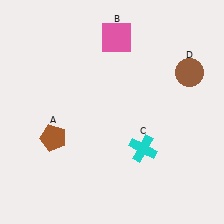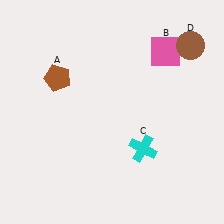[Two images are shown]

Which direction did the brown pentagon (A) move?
The brown pentagon (A) moved up.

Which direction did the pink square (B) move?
The pink square (B) moved right.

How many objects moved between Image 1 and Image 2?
3 objects moved between the two images.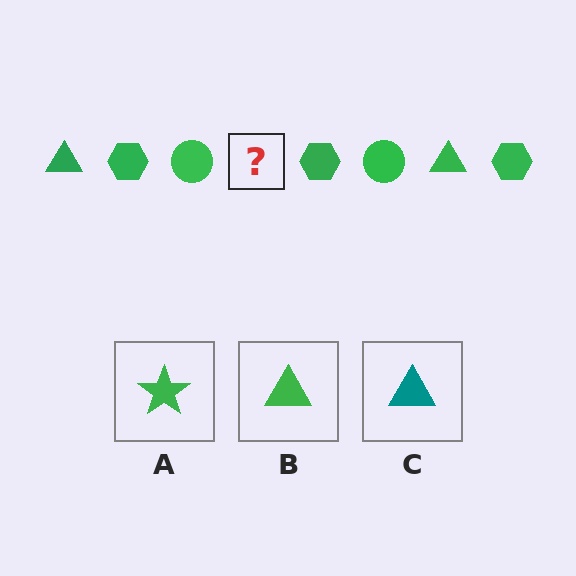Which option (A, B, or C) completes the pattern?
B.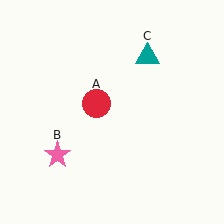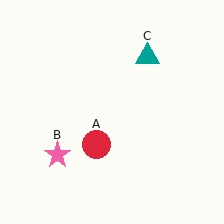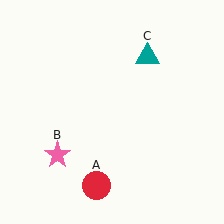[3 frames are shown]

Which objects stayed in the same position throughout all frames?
Pink star (object B) and teal triangle (object C) remained stationary.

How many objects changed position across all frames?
1 object changed position: red circle (object A).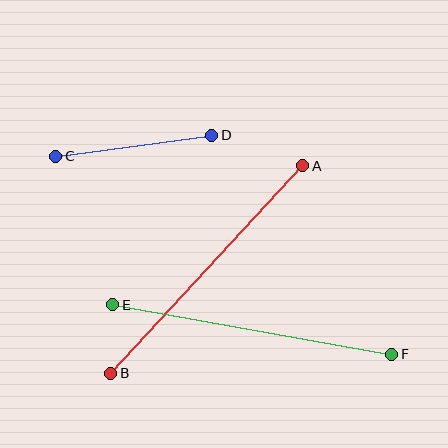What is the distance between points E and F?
The distance is approximately 283 pixels.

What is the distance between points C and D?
The distance is approximately 158 pixels.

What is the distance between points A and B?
The distance is approximately 283 pixels.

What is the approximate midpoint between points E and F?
The midpoint is at approximately (252, 329) pixels.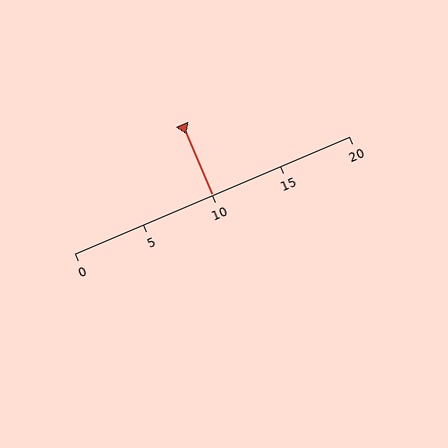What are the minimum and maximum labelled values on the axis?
The axis runs from 0 to 20.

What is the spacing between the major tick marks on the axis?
The major ticks are spaced 5 apart.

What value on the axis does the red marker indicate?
The marker indicates approximately 10.